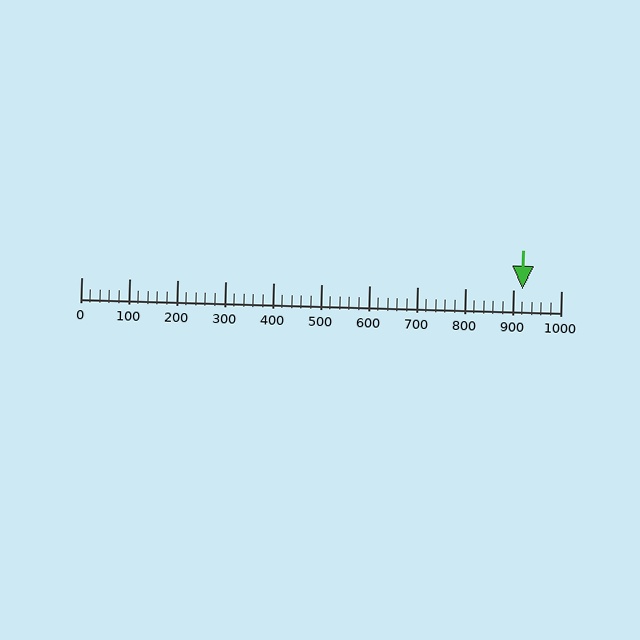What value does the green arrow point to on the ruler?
The green arrow points to approximately 920.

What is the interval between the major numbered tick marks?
The major tick marks are spaced 100 units apart.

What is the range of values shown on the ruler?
The ruler shows values from 0 to 1000.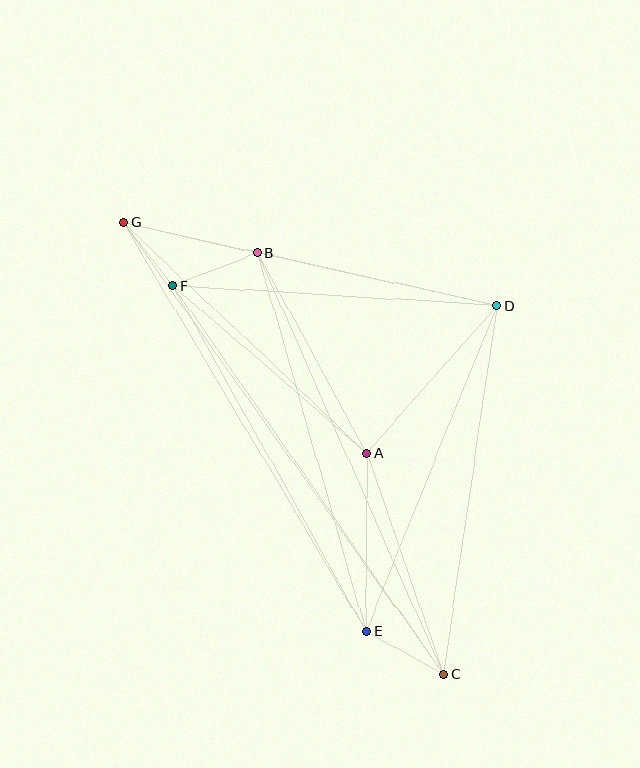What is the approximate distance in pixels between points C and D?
The distance between C and D is approximately 372 pixels.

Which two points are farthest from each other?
Points C and G are farthest from each other.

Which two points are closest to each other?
Points F and G are closest to each other.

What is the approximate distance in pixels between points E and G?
The distance between E and G is approximately 475 pixels.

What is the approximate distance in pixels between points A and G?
The distance between A and G is approximately 336 pixels.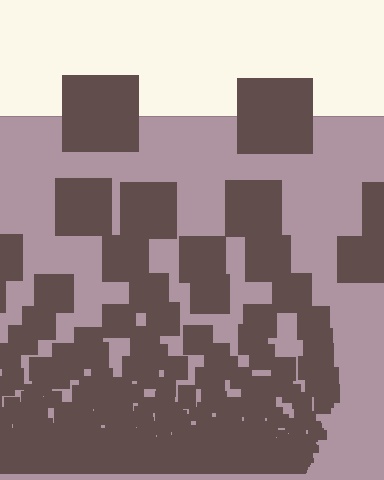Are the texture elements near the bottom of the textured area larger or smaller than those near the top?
Smaller. The gradient is inverted — elements near the bottom are smaller and denser.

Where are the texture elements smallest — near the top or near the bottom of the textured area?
Near the bottom.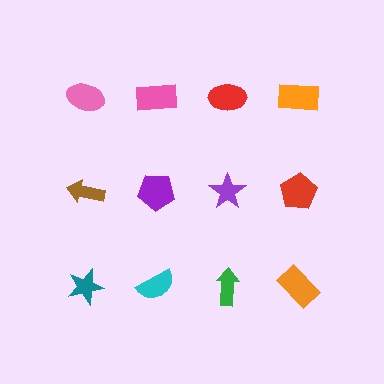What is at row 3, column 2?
A cyan semicircle.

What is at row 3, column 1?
A teal star.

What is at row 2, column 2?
A purple pentagon.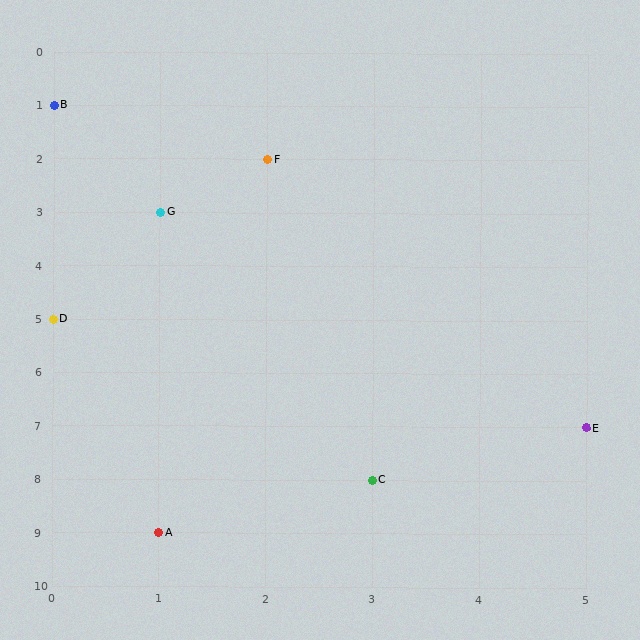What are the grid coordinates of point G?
Point G is at grid coordinates (1, 3).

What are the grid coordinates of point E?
Point E is at grid coordinates (5, 7).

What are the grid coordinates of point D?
Point D is at grid coordinates (0, 5).